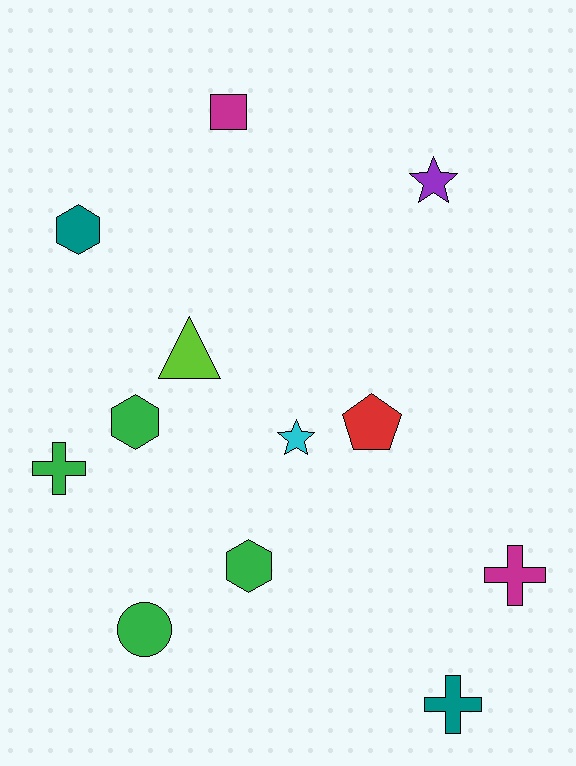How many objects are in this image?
There are 12 objects.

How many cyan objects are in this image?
There is 1 cyan object.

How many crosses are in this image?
There are 3 crosses.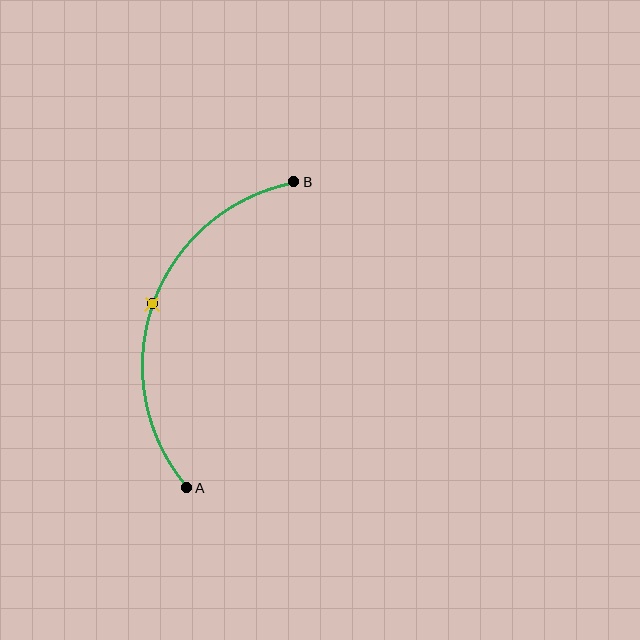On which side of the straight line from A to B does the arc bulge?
The arc bulges to the left of the straight line connecting A and B.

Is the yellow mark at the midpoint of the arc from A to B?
Yes. The yellow mark lies on the arc at equal arc-length from both A and B — it is the arc midpoint.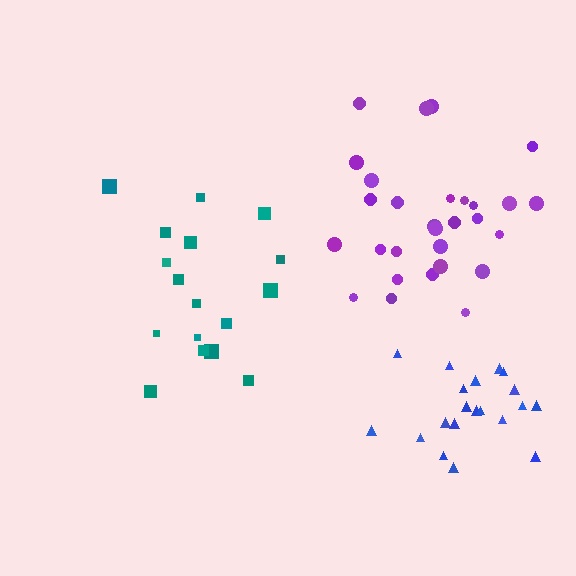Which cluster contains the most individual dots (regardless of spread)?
Purple (29).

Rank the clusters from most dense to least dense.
blue, purple, teal.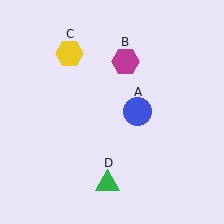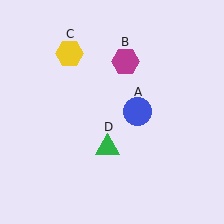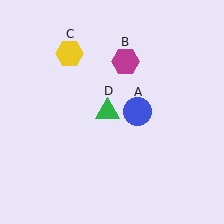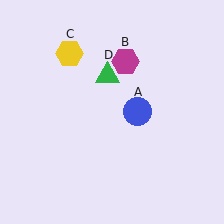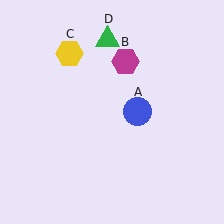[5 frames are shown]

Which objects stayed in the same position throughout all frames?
Blue circle (object A) and magenta hexagon (object B) and yellow hexagon (object C) remained stationary.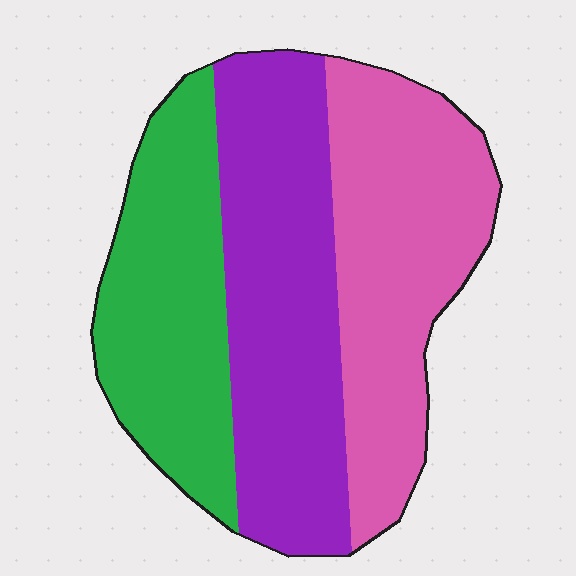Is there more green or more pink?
Pink.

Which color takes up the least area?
Green, at roughly 30%.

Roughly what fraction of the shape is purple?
Purple covers roughly 35% of the shape.